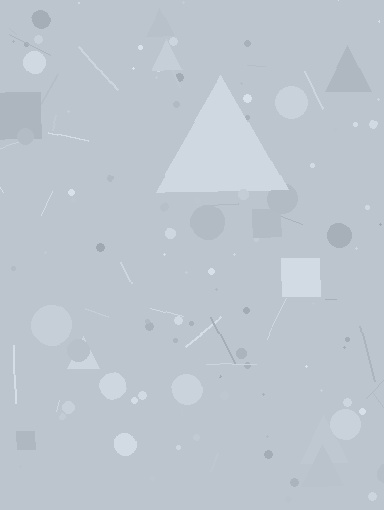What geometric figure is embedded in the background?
A triangle is embedded in the background.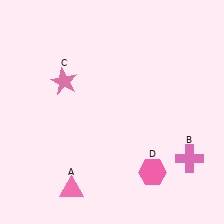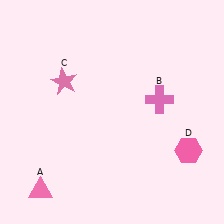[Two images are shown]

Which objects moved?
The objects that moved are: the pink triangle (A), the pink cross (B), the pink hexagon (D).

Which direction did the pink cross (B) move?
The pink cross (B) moved up.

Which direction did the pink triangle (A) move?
The pink triangle (A) moved left.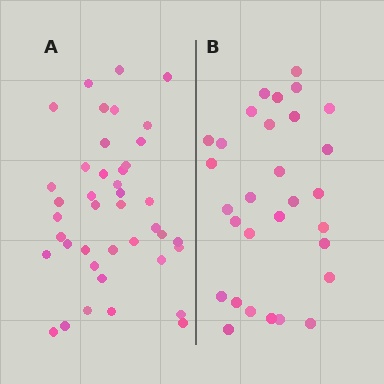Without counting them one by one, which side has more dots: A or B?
Region A (the left region) has more dots.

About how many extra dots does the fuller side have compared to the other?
Region A has roughly 12 or so more dots than region B.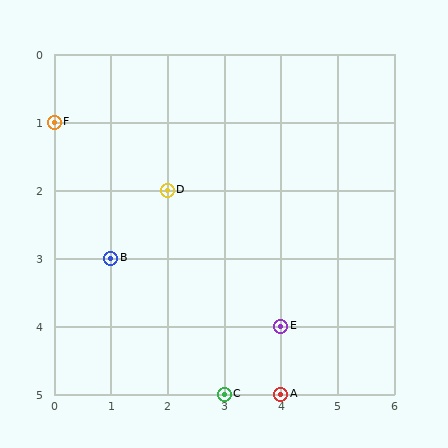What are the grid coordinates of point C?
Point C is at grid coordinates (3, 5).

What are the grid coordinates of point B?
Point B is at grid coordinates (1, 3).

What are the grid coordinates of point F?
Point F is at grid coordinates (0, 1).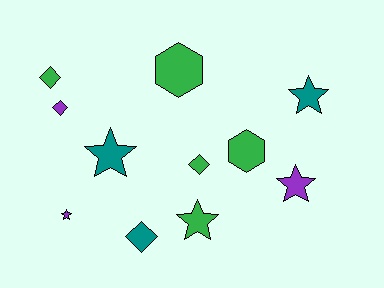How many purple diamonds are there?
There is 1 purple diamond.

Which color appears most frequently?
Green, with 5 objects.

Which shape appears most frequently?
Star, with 5 objects.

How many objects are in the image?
There are 11 objects.